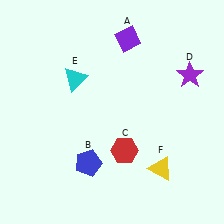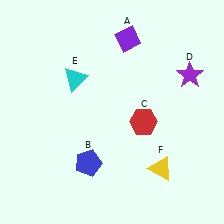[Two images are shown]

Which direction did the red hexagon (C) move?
The red hexagon (C) moved up.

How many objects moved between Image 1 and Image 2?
1 object moved between the two images.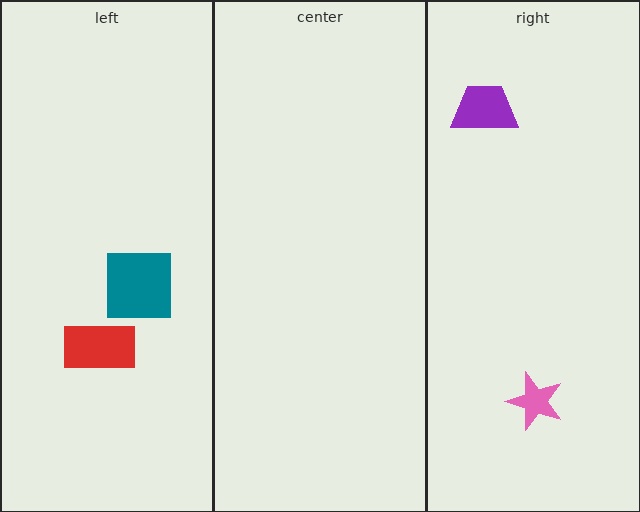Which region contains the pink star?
The right region.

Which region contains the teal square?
The left region.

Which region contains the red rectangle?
The left region.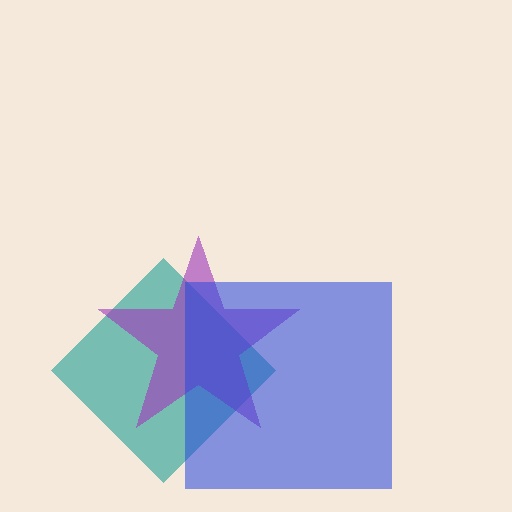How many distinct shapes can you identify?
There are 3 distinct shapes: a teal diamond, a purple star, a blue square.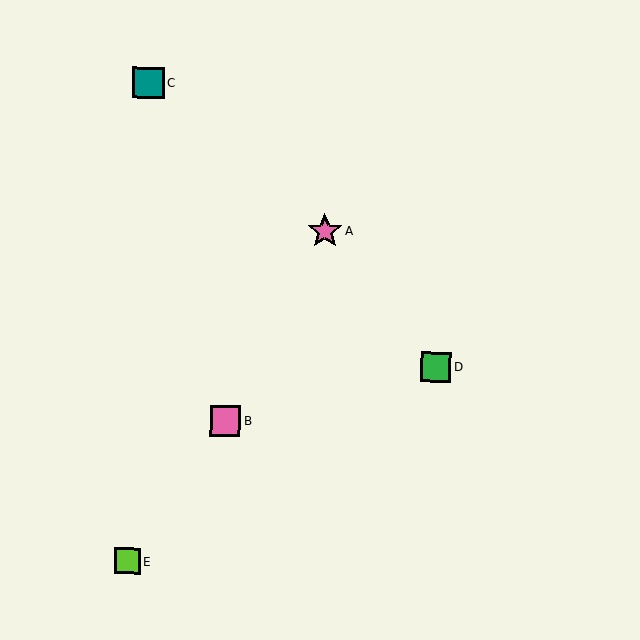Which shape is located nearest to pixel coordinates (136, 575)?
The lime square (labeled E) at (127, 561) is nearest to that location.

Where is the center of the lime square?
The center of the lime square is at (127, 561).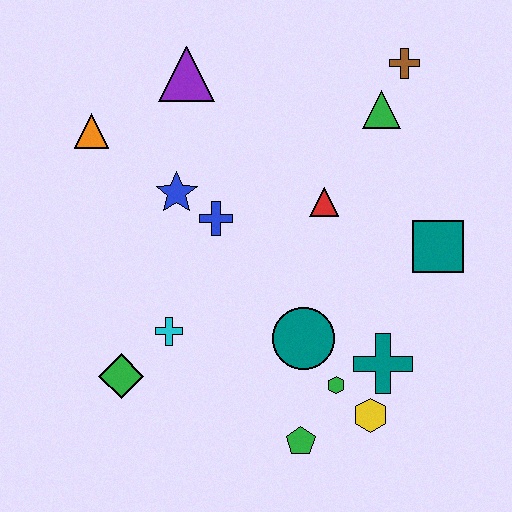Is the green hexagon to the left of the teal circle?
No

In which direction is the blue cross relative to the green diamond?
The blue cross is above the green diamond.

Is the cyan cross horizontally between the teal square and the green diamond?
Yes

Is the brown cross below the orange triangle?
No